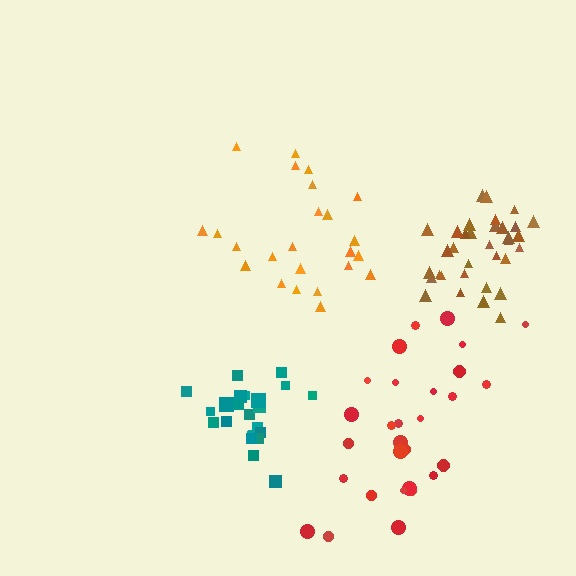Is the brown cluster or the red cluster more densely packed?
Brown.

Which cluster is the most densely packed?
Brown.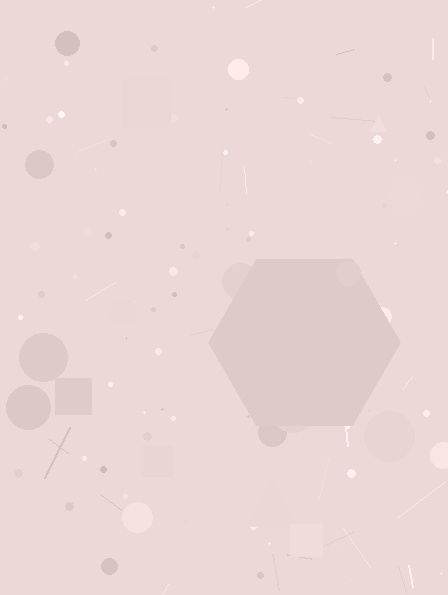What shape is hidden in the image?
A hexagon is hidden in the image.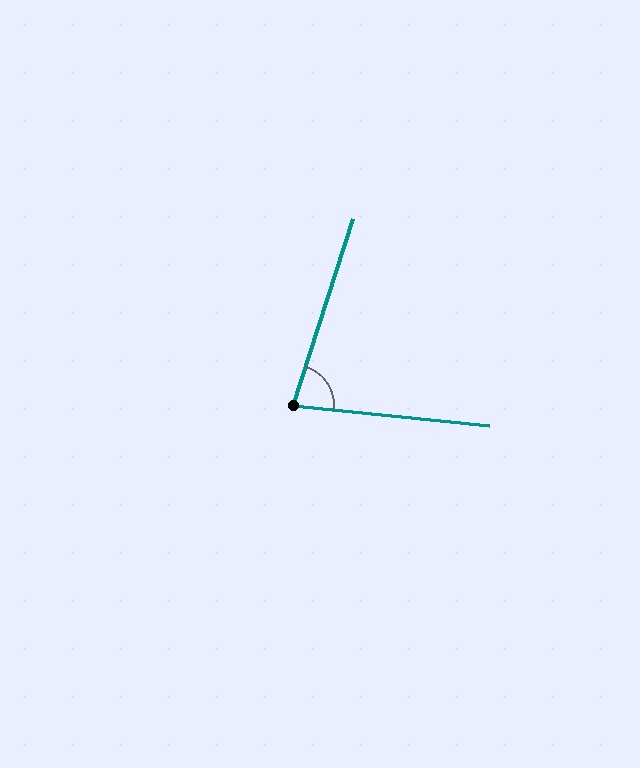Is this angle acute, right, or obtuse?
It is acute.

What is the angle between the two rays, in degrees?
Approximately 78 degrees.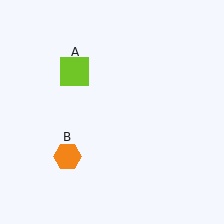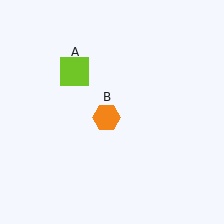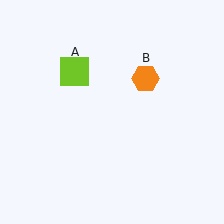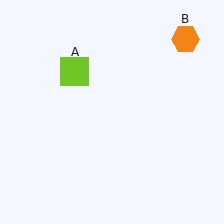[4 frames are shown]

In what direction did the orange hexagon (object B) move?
The orange hexagon (object B) moved up and to the right.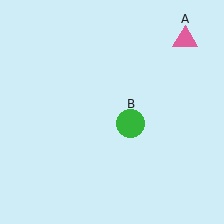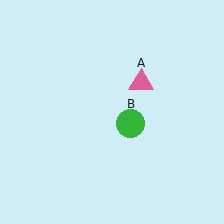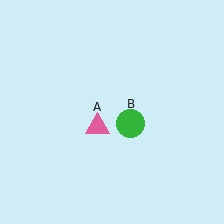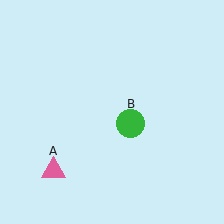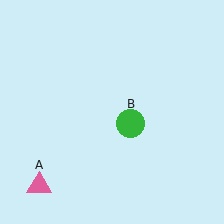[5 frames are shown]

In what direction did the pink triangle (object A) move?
The pink triangle (object A) moved down and to the left.